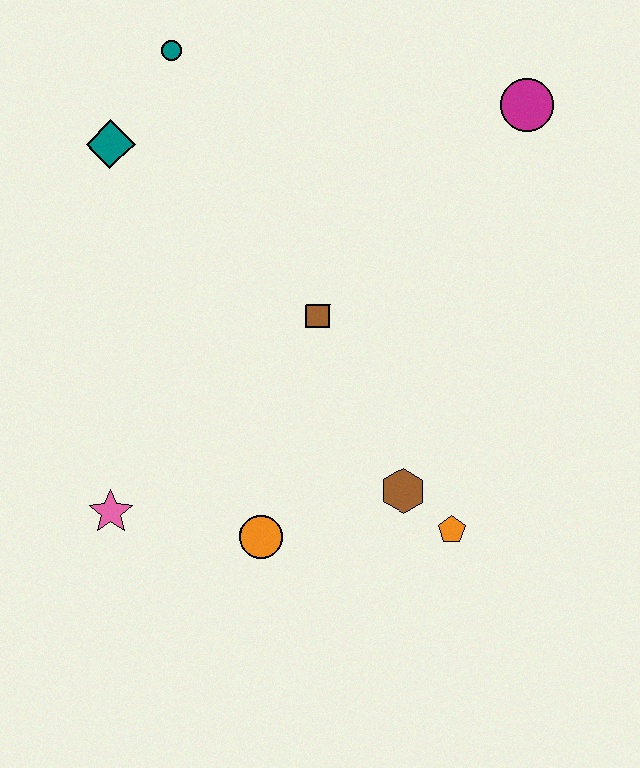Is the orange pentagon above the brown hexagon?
No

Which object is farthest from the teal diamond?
The orange pentagon is farthest from the teal diamond.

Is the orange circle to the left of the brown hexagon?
Yes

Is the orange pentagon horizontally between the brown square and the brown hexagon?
No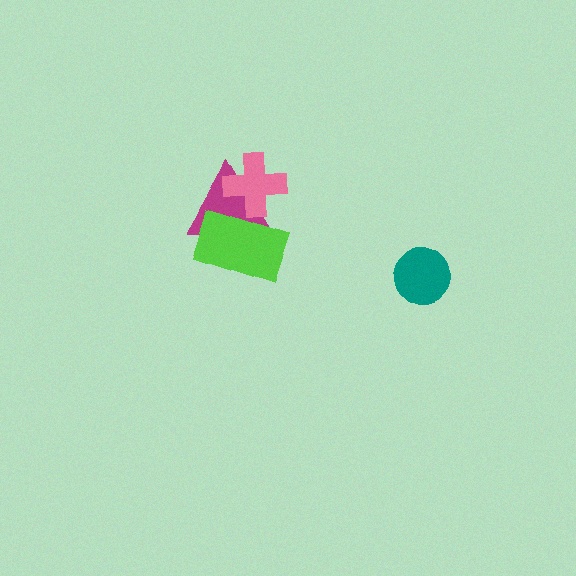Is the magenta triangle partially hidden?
Yes, it is partially covered by another shape.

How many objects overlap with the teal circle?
0 objects overlap with the teal circle.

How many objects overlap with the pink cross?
2 objects overlap with the pink cross.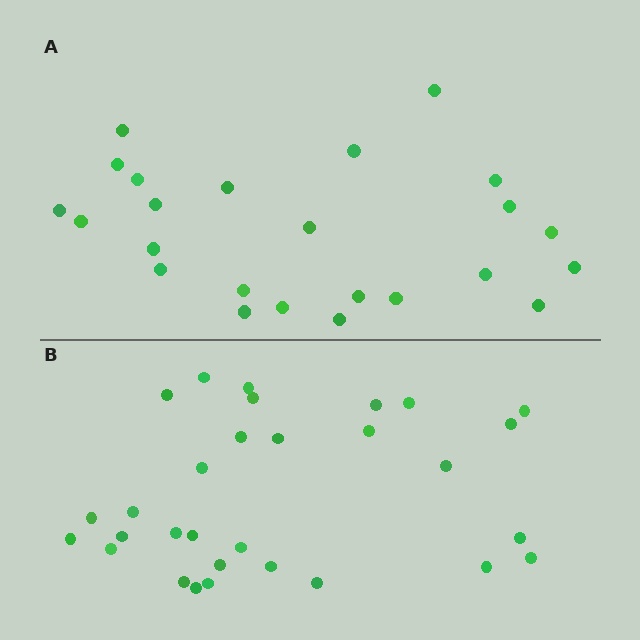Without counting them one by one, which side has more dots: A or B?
Region B (the bottom region) has more dots.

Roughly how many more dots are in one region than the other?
Region B has about 6 more dots than region A.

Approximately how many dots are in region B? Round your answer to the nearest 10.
About 30 dots.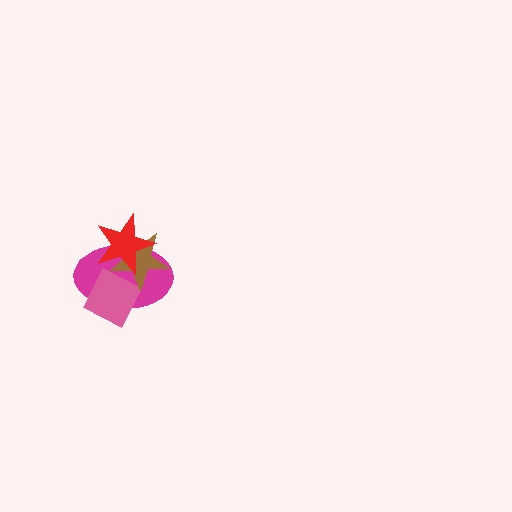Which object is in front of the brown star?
The red star is in front of the brown star.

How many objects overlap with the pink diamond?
3 objects overlap with the pink diamond.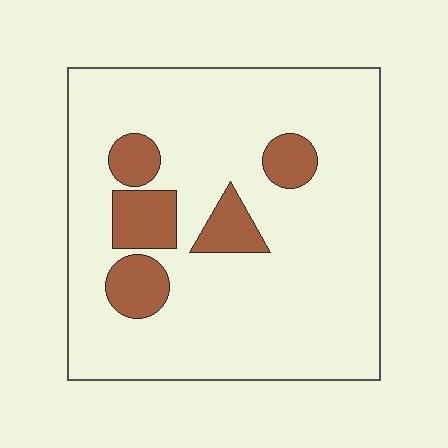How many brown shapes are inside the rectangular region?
5.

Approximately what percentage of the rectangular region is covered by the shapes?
Approximately 15%.